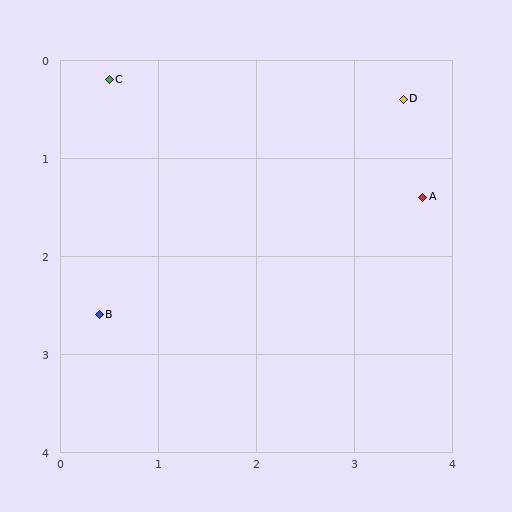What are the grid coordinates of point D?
Point D is at approximately (3.5, 0.4).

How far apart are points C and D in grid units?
Points C and D are about 3.0 grid units apart.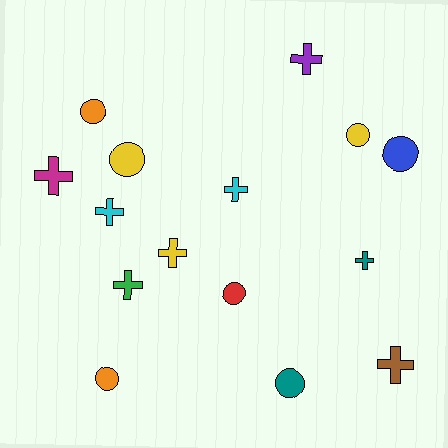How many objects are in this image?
There are 15 objects.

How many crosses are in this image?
There are 8 crosses.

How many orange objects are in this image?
There are 2 orange objects.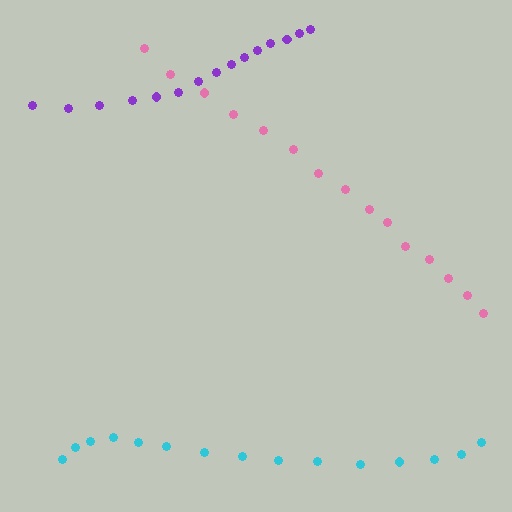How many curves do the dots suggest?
There are 3 distinct paths.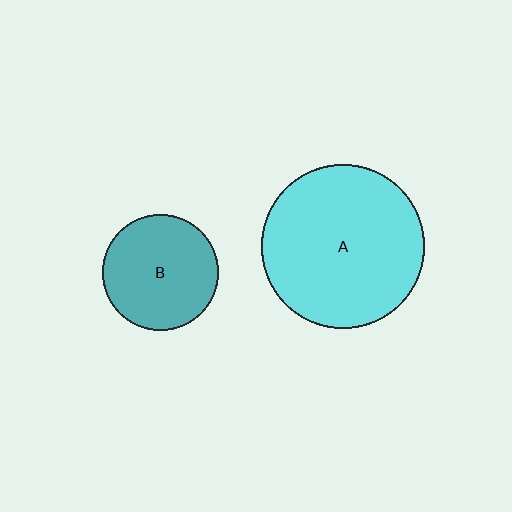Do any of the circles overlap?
No, none of the circles overlap.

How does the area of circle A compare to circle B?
Approximately 2.0 times.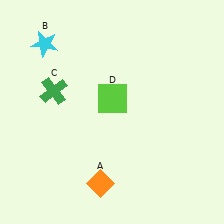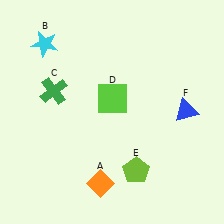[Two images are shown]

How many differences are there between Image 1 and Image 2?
There are 2 differences between the two images.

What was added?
A lime pentagon (E), a blue triangle (F) were added in Image 2.